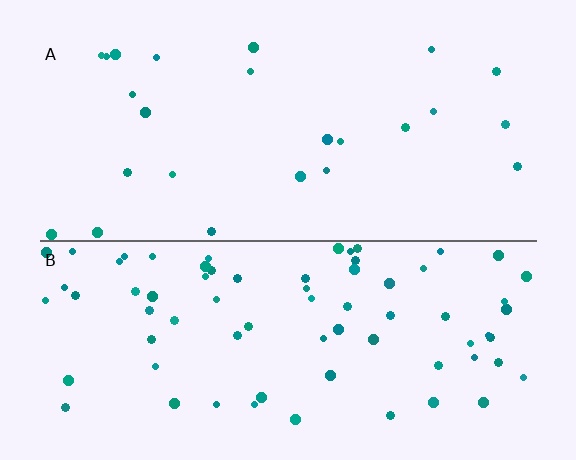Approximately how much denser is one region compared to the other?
Approximately 3.0× — region B over region A.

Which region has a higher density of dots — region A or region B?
B (the bottom).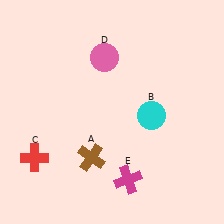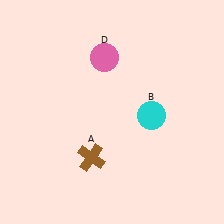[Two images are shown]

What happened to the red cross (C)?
The red cross (C) was removed in Image 2. It was in the bottom-left area of Image 1.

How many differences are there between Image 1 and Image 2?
There are 2 differences between the two images.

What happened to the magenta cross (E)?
The magenta cross (E) was removed in Image 2. It was in the bottom-right area of Image 1.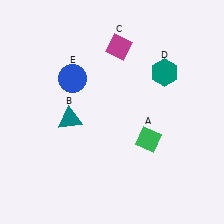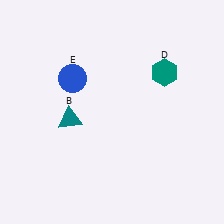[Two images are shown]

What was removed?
The green diamond (A), the magenta diamond (C) were removed in Image 2.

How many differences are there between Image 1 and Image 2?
There are 2 differences between the two images.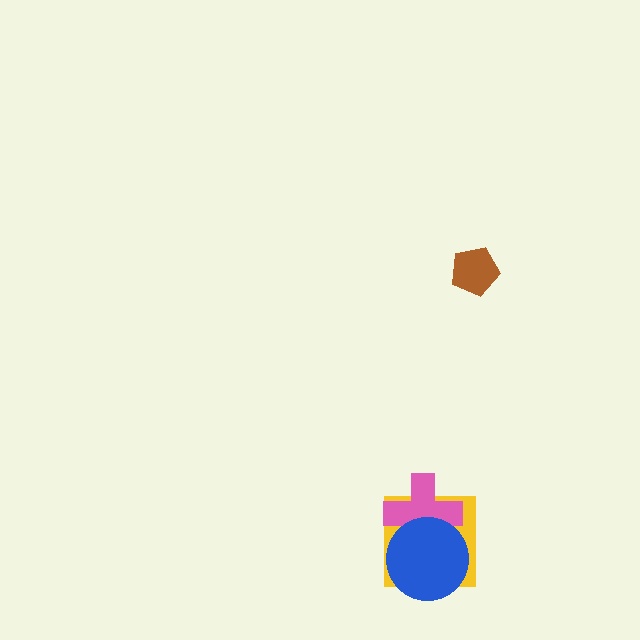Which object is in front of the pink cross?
The blue circle is in front of the pink cross.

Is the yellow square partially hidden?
Yes, it is partially covered by another shape.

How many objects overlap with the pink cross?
2 objects overlap with the pink cross.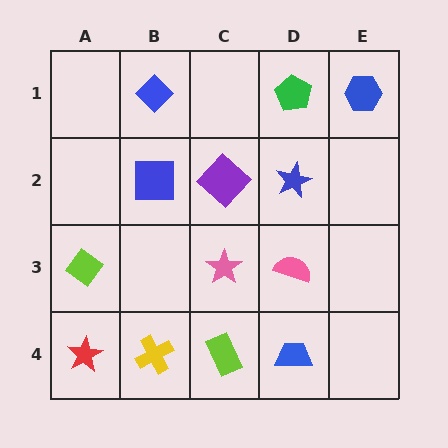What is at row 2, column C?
A purple diamond.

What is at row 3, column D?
A pink semicircle.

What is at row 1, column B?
A blue diamond.